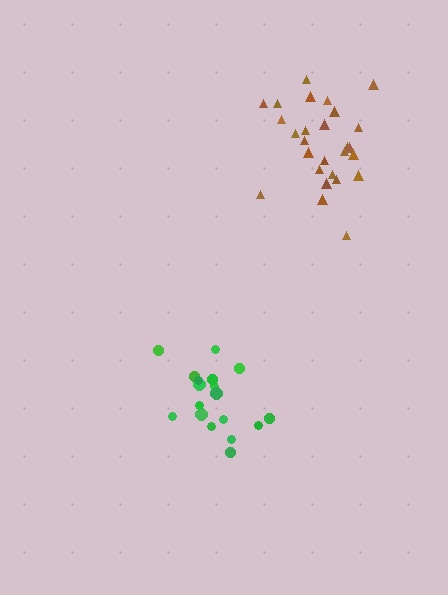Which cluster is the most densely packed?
Green.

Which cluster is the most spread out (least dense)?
Brown.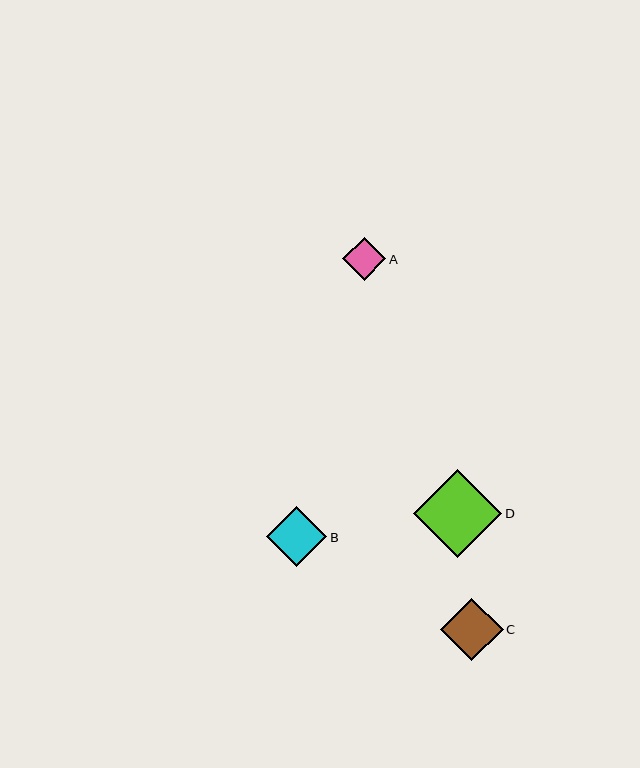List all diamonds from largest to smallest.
From largest to smallest: D, C, B, A.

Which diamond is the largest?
Diamond D is the largest with a size of approximately 88 pixels.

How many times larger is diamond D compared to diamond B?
Diamond D is approximately 1.5 times the size of diamond B.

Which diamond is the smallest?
Diamond A is the smallest with a size of approximately 43 pixels.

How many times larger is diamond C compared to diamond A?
Diamond C is approximately 1.4 times the size of diamond A.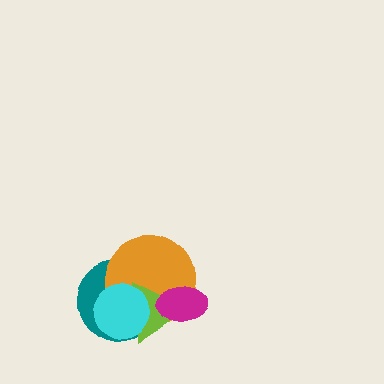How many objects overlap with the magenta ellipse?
2 objects overlap with the magenta ellipse.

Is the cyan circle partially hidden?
No, no other shape covers it.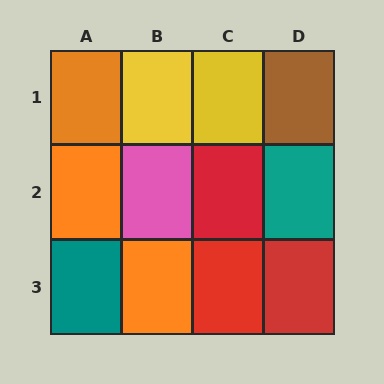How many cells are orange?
3 cells are orange.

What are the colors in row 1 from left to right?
Orange, yellow, yellow, brown.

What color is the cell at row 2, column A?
Orange.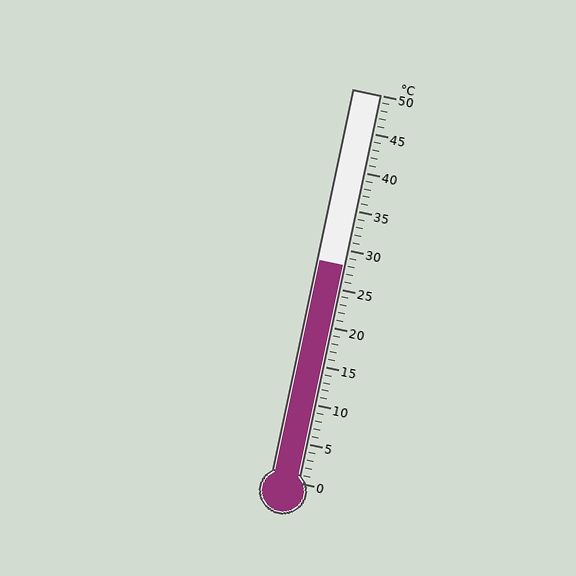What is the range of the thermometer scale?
The thermometer scale ranges from 0°C to 50°C.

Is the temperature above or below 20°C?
The temperature is above 20°C.